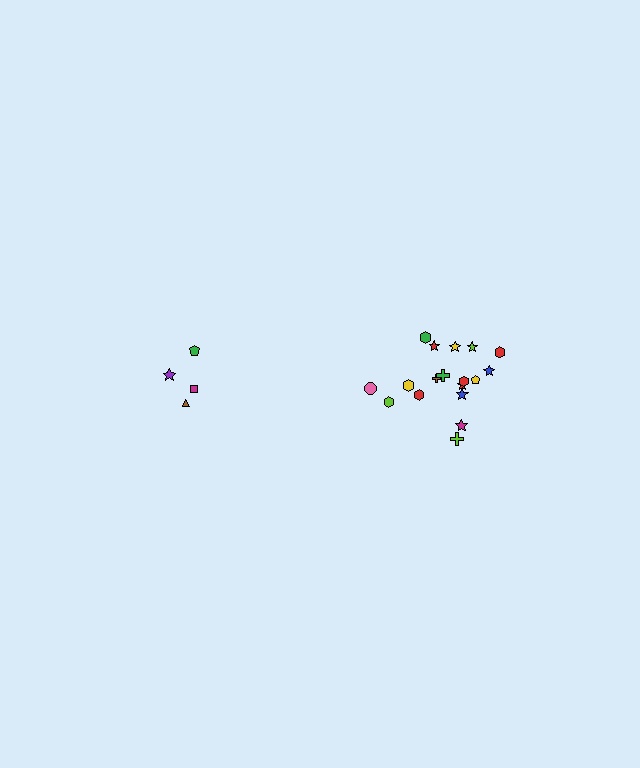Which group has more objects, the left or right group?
The right group.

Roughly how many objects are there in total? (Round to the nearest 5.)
Roughly 20 objects in total.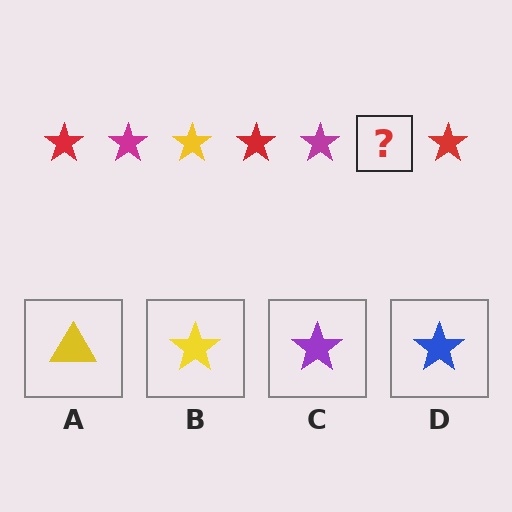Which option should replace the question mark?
Option B.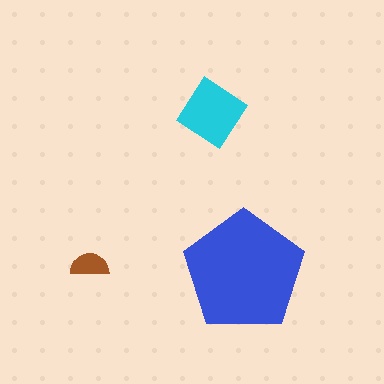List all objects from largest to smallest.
The blue pentagon, the cyan diamond, the brown semicircle.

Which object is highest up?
The cyan diamond is topmost.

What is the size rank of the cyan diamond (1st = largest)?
2nd.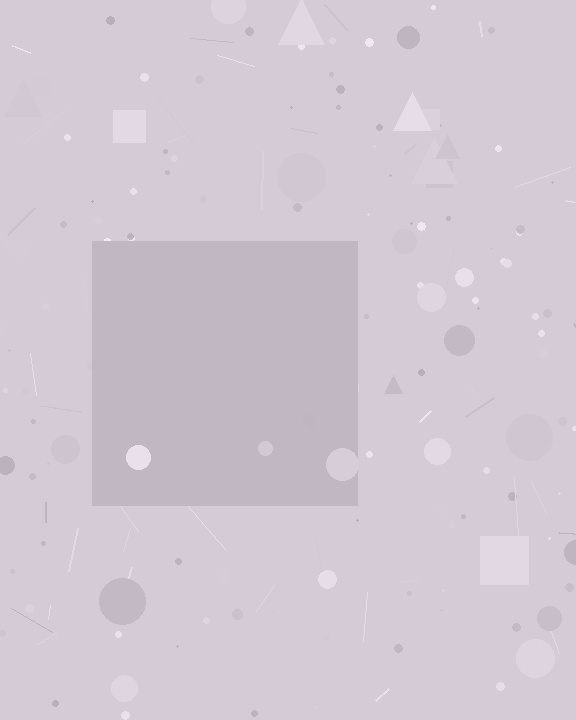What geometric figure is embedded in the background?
A square is embedded in the background.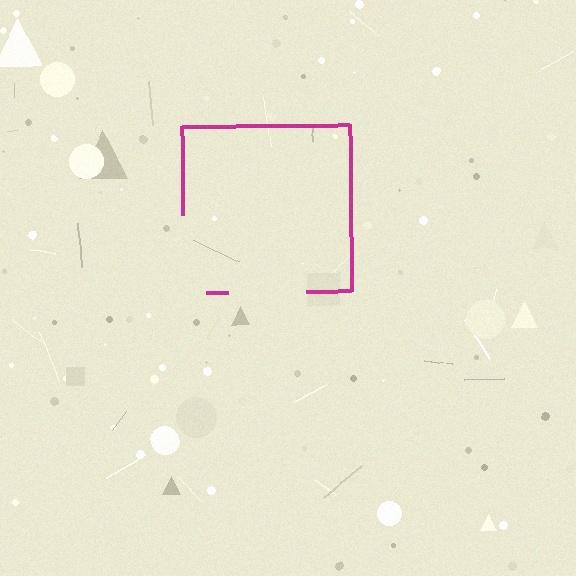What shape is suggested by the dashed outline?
The dashed outline suggests a square.